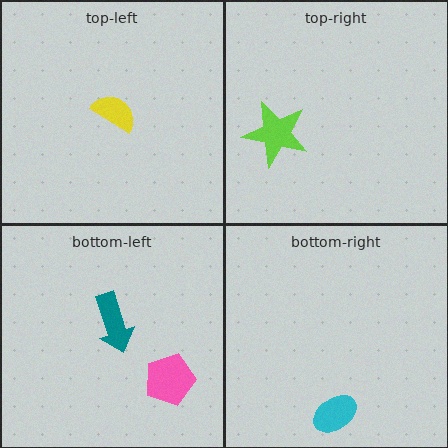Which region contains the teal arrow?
The bottom-left region.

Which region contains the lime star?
The top-right region.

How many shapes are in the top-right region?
1.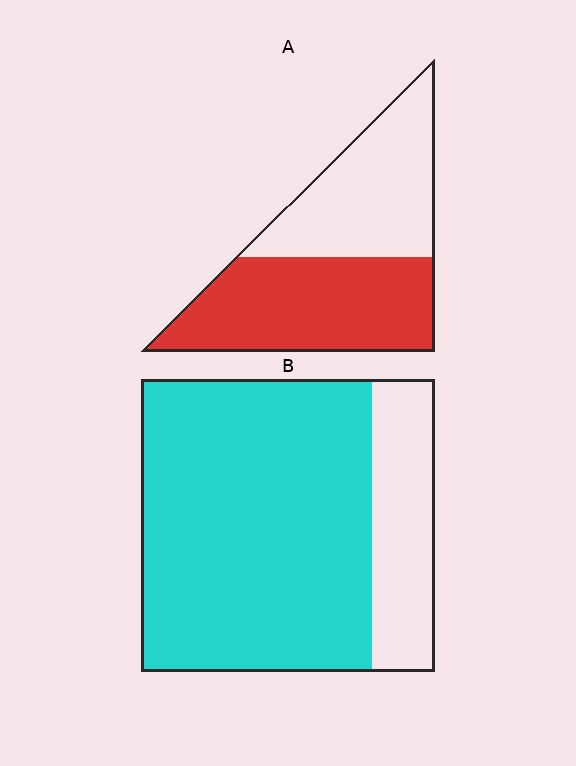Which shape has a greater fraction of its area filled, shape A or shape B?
Shape B.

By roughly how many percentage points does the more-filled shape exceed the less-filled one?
By roughly 25 percentage points (B over A).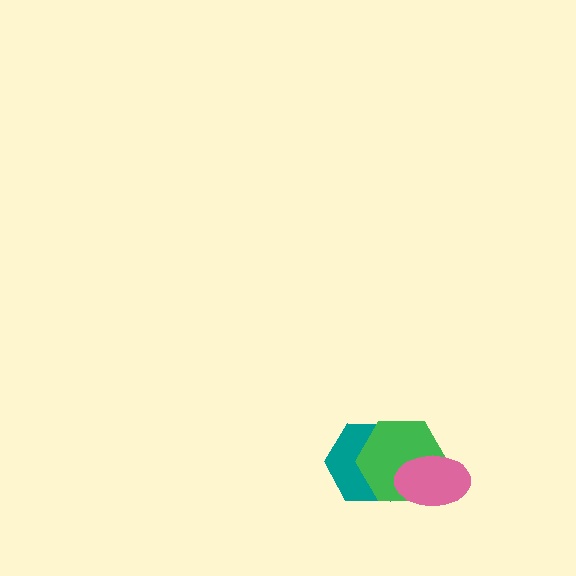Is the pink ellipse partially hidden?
No, no other shape covers it.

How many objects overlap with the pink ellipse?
2 objects overlap with the pink ellipse.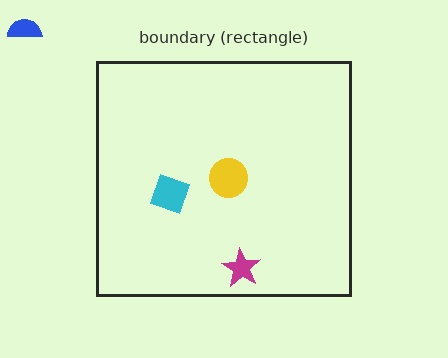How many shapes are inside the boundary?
3 inside, 1 outside.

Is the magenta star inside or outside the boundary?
Inside.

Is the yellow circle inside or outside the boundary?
Inside.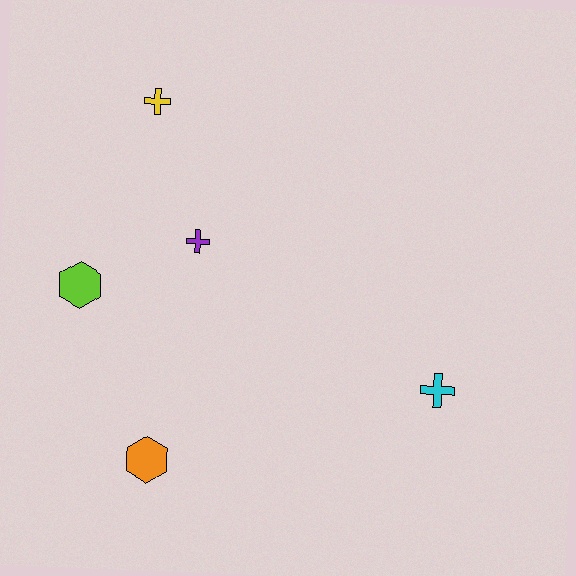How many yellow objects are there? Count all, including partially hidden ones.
There is 1 yellow object.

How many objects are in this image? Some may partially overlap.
There are 5 objects.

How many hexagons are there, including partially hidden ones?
There are 2 hexagons.